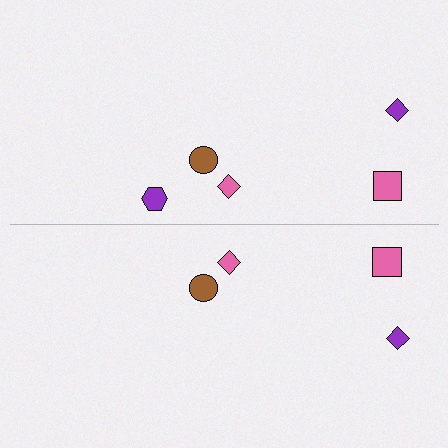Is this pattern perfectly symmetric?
No, the pattern is not perfectly symmetric. A purple hexagon is missing from the bottom side.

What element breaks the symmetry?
A purple hexagon is missing from the bottom side.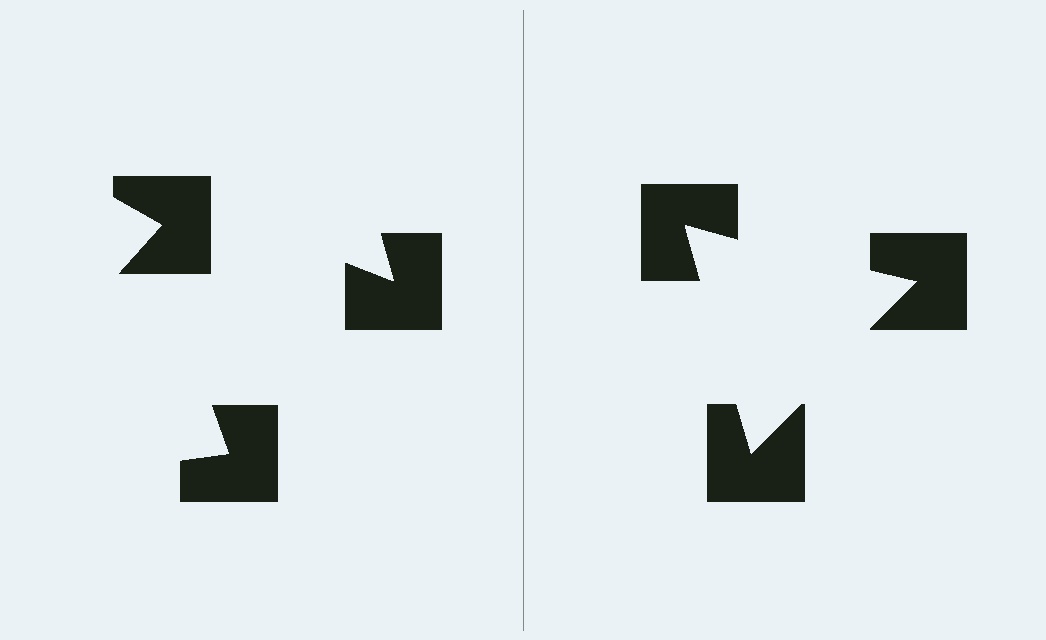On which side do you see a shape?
An illusory triangle appears on the right side. On the left side the wedge cuts are rotated, so no coherent shape forms.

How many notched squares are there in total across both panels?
6 — 3 on each side.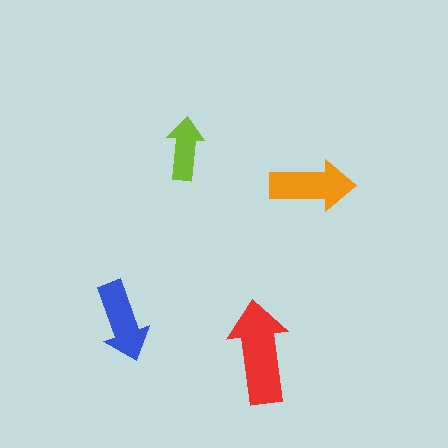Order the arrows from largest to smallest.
the red one, the orange one, the blue one, the lime one.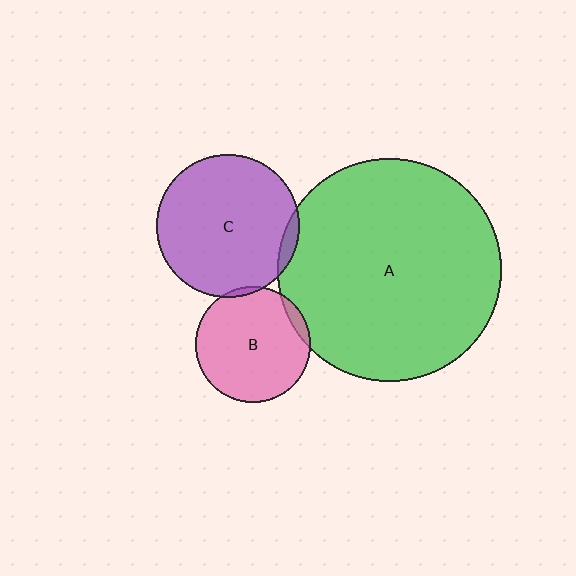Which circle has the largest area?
Circle A (green).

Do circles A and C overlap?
Yes.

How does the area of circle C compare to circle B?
Approximately 1.5 times.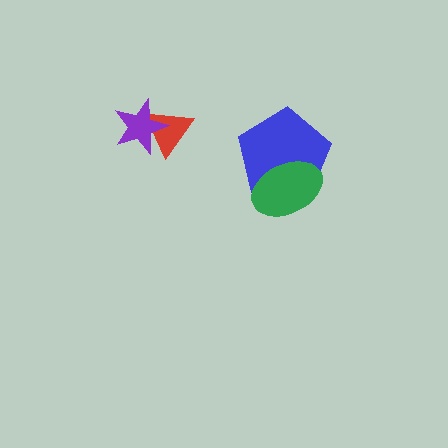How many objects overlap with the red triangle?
1 object overlaps with the red triangle.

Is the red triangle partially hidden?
Yes, it is partially covered by another shape.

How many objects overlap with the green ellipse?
1 object overlaps with the green ellipse.